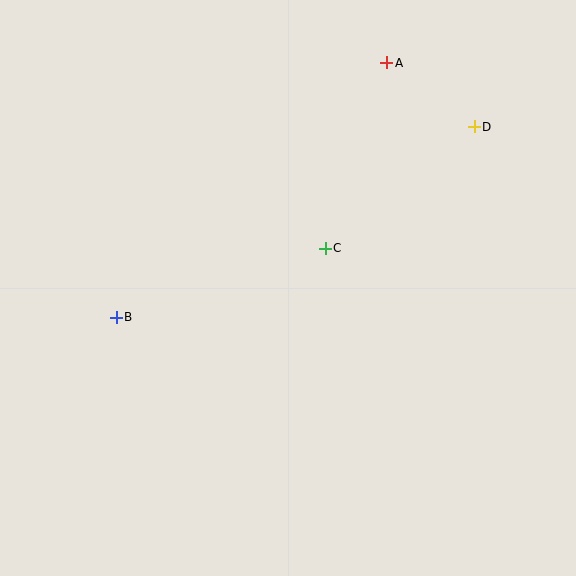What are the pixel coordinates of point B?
Point B is at (116, 317).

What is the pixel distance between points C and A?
The distance between C and A is 196 pixels.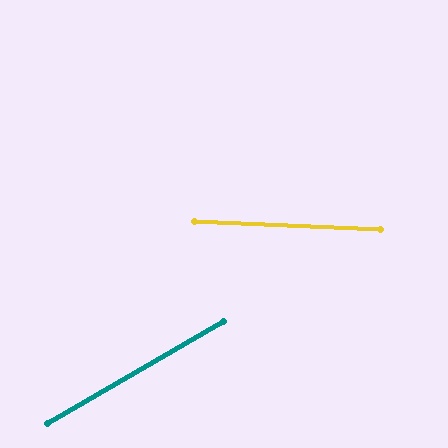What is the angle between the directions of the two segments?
Approximately 33 degrees.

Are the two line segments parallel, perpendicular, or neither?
Neither parallel nor perpendicular — they differ by about 33°.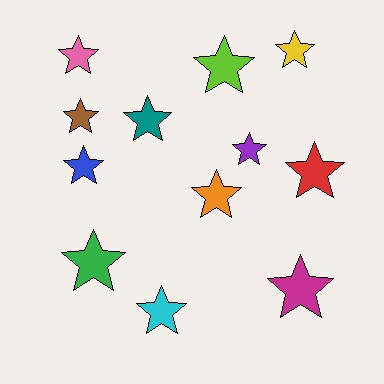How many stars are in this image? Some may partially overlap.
There are 12 stars.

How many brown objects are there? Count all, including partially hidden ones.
There is 1 brown object.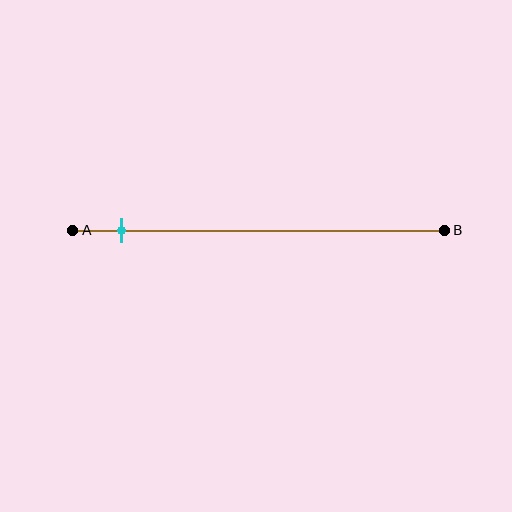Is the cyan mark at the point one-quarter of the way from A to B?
No, the mark is at about 15% from A, not at the 25% one-quarter point.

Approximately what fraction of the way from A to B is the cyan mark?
The cyan mark is approximately 15% of the way from A to B.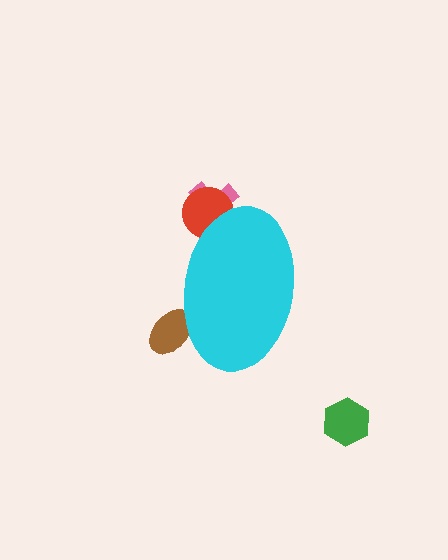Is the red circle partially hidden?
Yes, the red circle is partially hidden behind the cyan ellipse.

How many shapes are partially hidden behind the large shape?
3 shapes are partially hidden.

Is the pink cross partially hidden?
Yes, the pink cross is partially hidden behind the cyan ellipse.